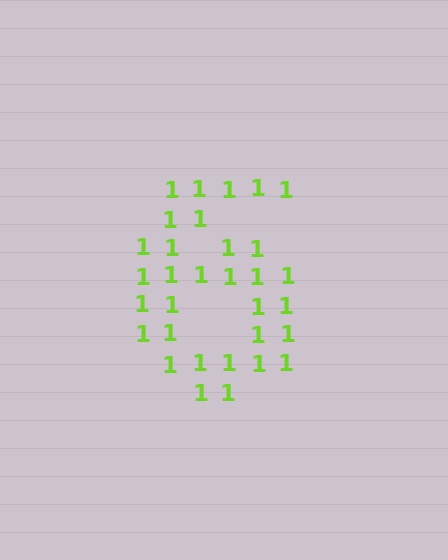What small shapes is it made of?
It is made of small digit 1's.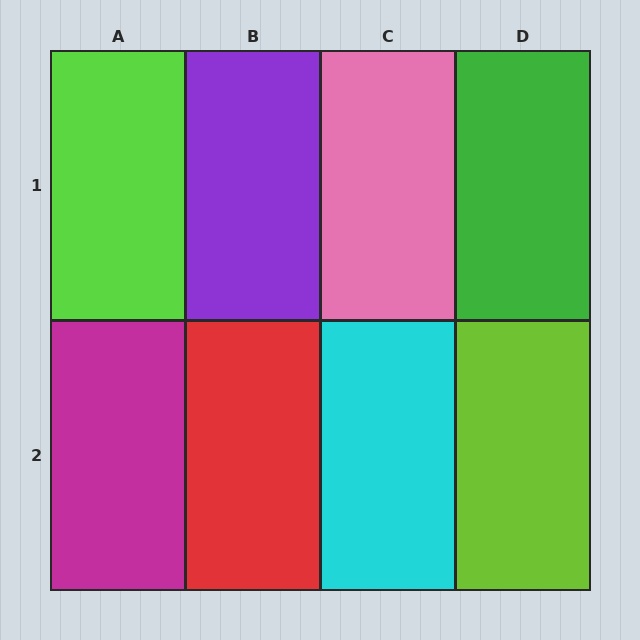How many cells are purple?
1 cell is purple.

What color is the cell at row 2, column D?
Lime.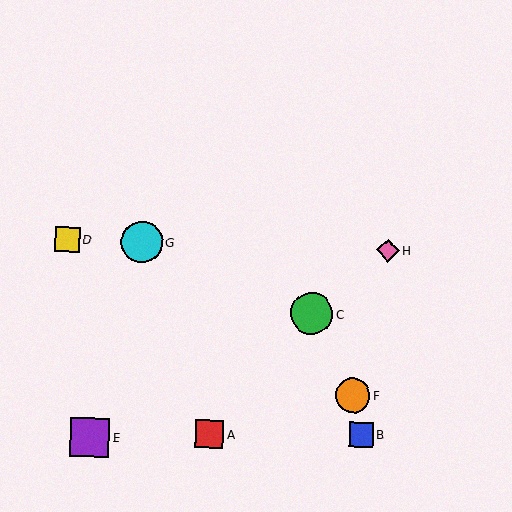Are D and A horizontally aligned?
No, D is at y≈239 and A is at y≈434.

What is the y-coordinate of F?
Object F is at y≈395.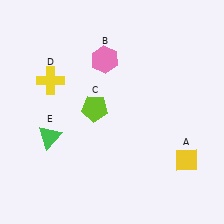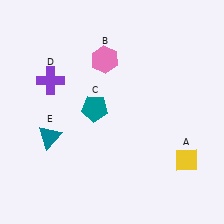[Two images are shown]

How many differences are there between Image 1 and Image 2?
There are 3 differences between the two images.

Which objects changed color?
C changed from lime to teal. D changed from yellow to purple. E changed from green to teal.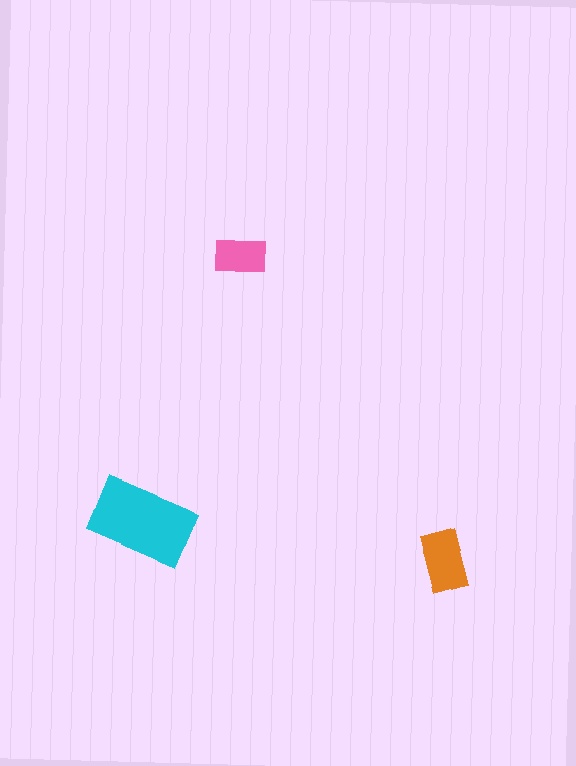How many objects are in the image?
There are 3 objects in the image.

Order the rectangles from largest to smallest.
the cyan one, the orange one, the pink one.